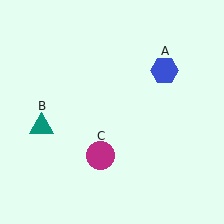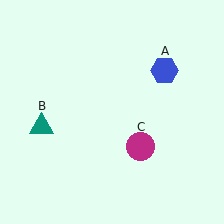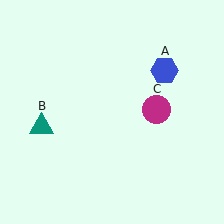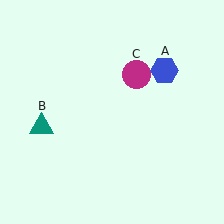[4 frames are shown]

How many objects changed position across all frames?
1 object changed position: magenta circle (object C).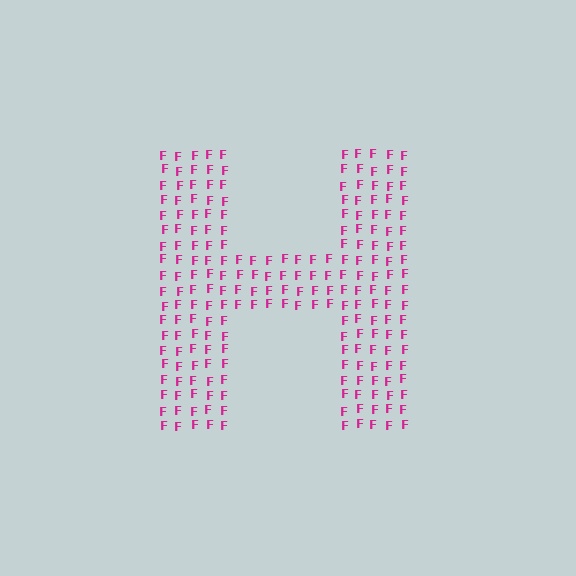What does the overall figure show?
The overall figure shows the letter H.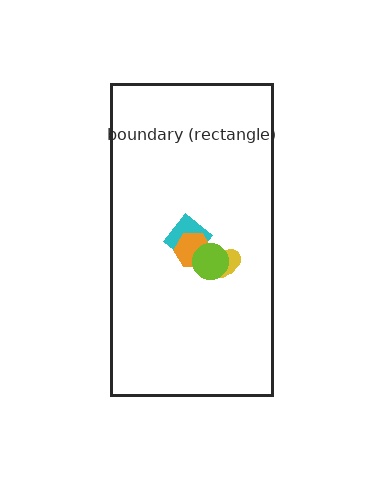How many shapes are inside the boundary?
5 inside, 0 outside.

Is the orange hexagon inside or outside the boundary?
Inside.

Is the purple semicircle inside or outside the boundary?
Inside.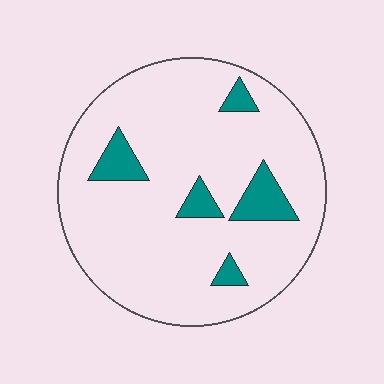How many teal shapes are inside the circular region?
5.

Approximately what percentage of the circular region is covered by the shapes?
Approximately 10%.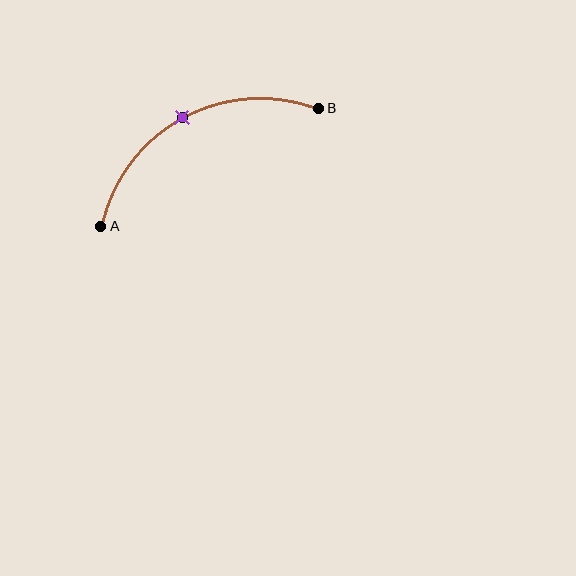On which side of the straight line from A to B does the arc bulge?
The arc bulges above the straight line connecting A and B.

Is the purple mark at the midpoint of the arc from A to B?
Yes. The purple mark lies on the arc at equal arc-length from both A and B — it is the arc midpoint.